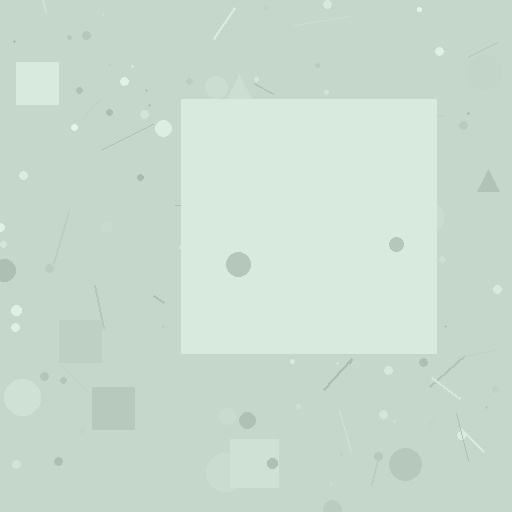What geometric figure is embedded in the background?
A square is embedded in the background.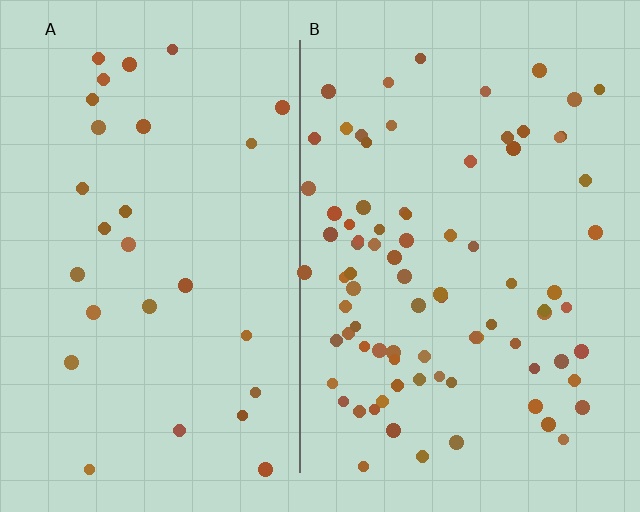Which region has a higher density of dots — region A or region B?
B (the right).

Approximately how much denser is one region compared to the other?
Approximately 2.9× — region B over region A.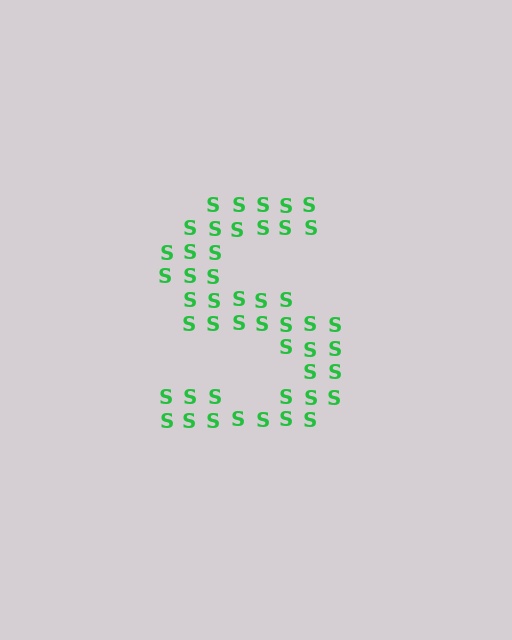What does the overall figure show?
The overall figure shows the letter S.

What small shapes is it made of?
It is made of small letter S's.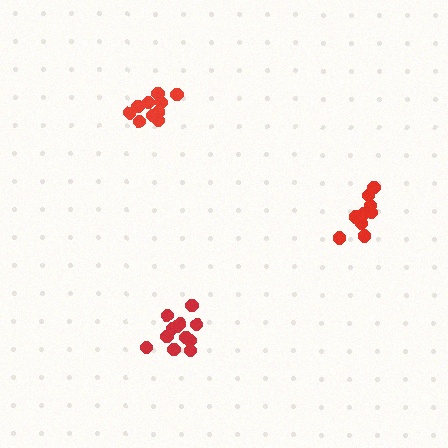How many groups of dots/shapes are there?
There are 3 groups.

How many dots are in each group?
Group 1: 12 dots, Group 2: 9 dots, Group 3: 10 dots (31 total).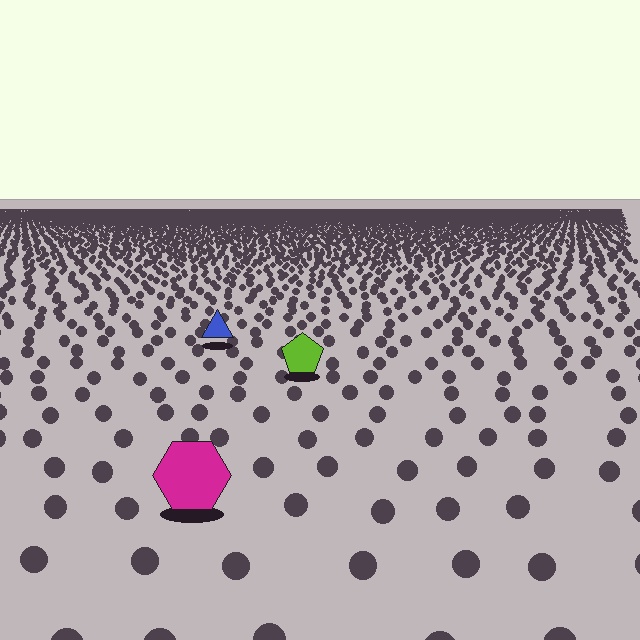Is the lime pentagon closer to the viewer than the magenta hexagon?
No. The magenta hexagon is closer — you can tell from the texture gradient: the ground texture is coarser near it.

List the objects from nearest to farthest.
From nearest to farthest: the magenta hexagon, the lime pentagon, the blue triangle.